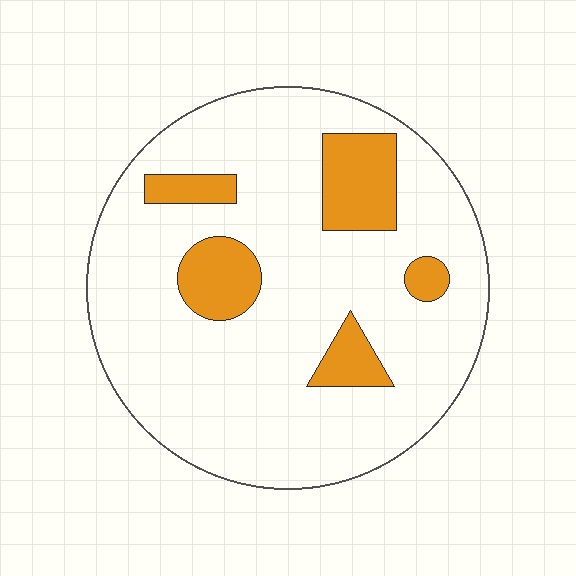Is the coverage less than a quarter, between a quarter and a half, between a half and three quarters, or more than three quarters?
Less than a quarter.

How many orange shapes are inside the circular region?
5.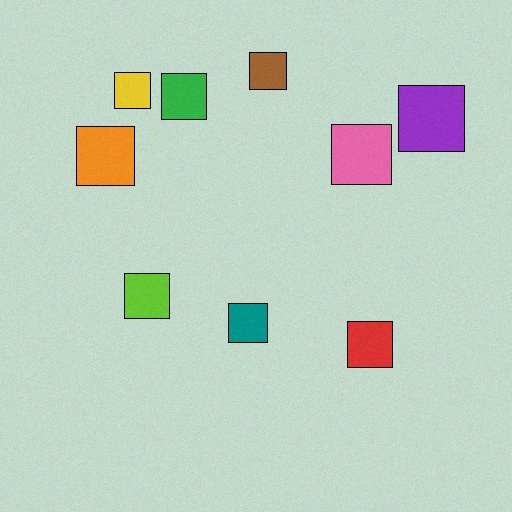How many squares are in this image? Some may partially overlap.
There are 9 squares.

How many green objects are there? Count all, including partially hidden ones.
There is 1 green object.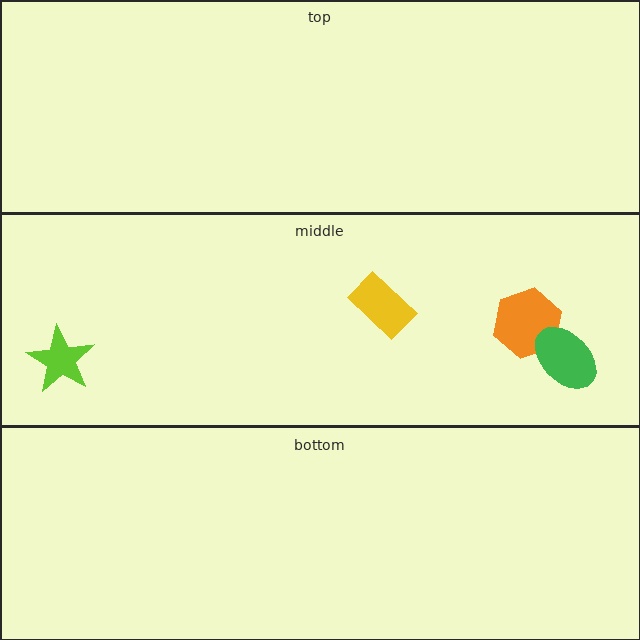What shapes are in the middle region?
The yellow rectangle, the orange hexagon, the lime star, the green ellipse.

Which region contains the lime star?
The middle region.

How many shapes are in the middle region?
4.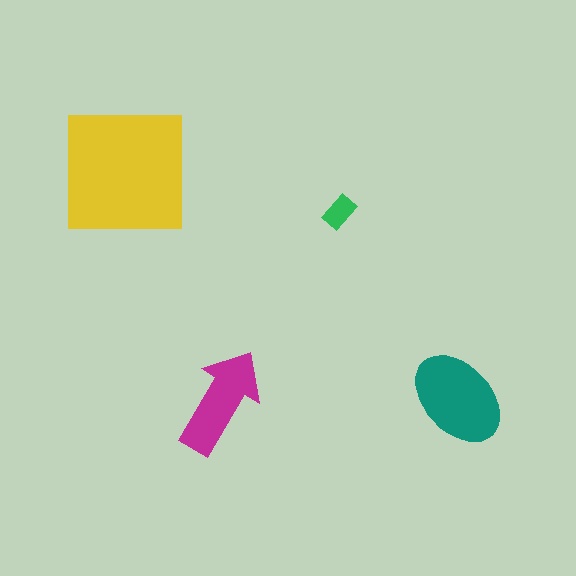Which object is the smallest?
The green rectangle.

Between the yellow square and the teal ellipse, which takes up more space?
The yellow square.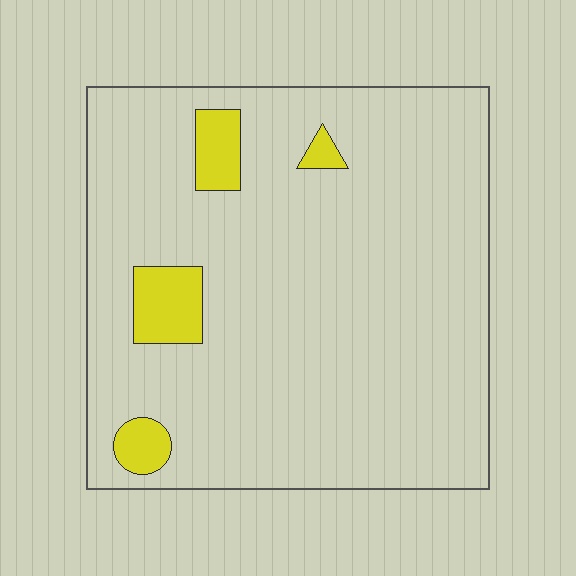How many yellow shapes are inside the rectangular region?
4.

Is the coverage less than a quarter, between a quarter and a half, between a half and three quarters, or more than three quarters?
Less than a quarter.